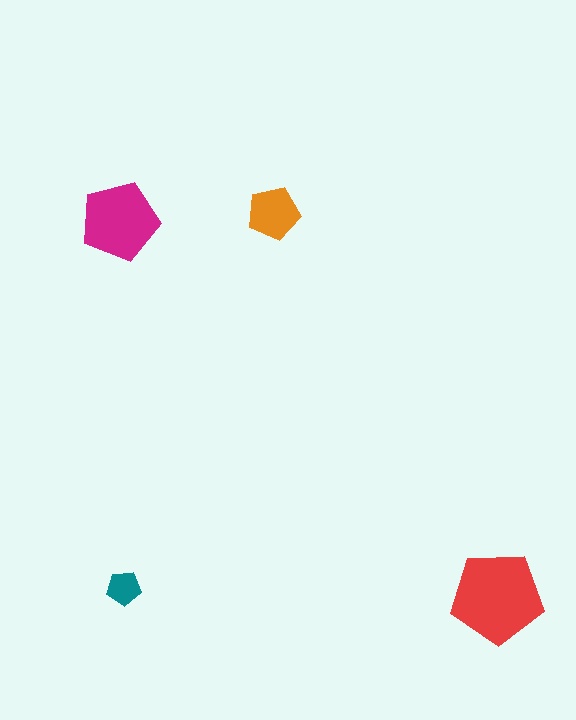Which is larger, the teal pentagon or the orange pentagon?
The orange one.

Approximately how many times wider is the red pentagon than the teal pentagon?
About 2.5 times wider.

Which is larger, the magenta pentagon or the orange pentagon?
The magenta one.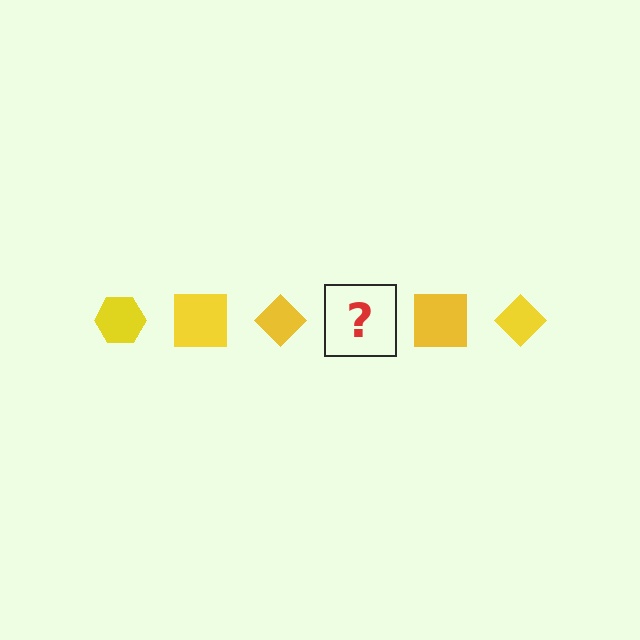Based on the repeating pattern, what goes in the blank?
The blank should be a yellow hexagon.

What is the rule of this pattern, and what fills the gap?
The rule is that the pattern cycles through hexagon, square, diamond shapes in yellow. The gap should be filled with a yellow hexagon.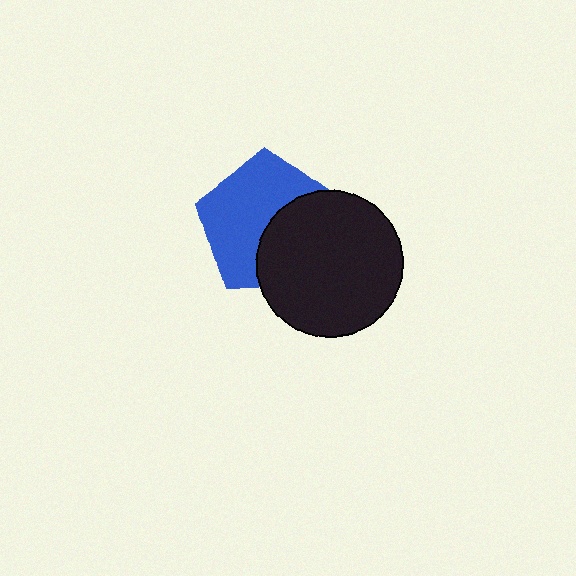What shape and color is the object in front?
The object in front is a black circle.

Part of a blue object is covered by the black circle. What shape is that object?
It is a pentagon.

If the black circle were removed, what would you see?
You would see the complete blue pentagon.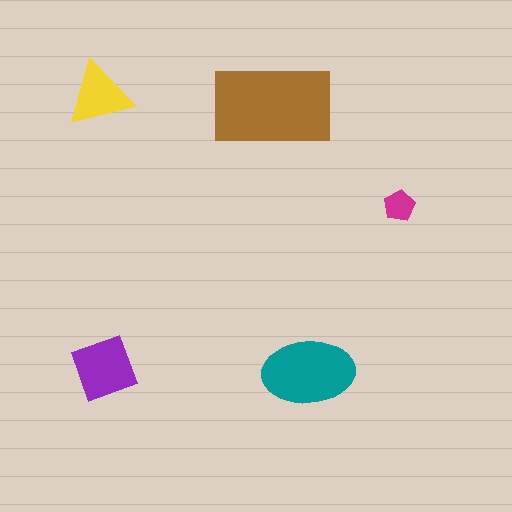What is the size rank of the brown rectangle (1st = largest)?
1st.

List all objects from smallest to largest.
The magenta pentagon, the yellow triangle, the purple diamond, the teal ellipse, the brown rectangle.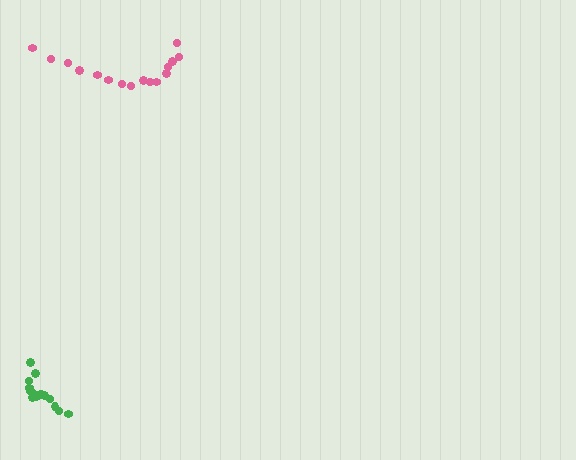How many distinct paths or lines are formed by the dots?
There are 2 distinct paths.